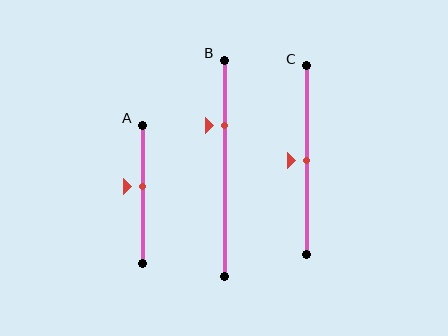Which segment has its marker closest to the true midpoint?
Segment C has its marker closest to the true midpoint.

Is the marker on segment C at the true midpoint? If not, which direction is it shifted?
Yes, the marker on segment C is at the true midpoint.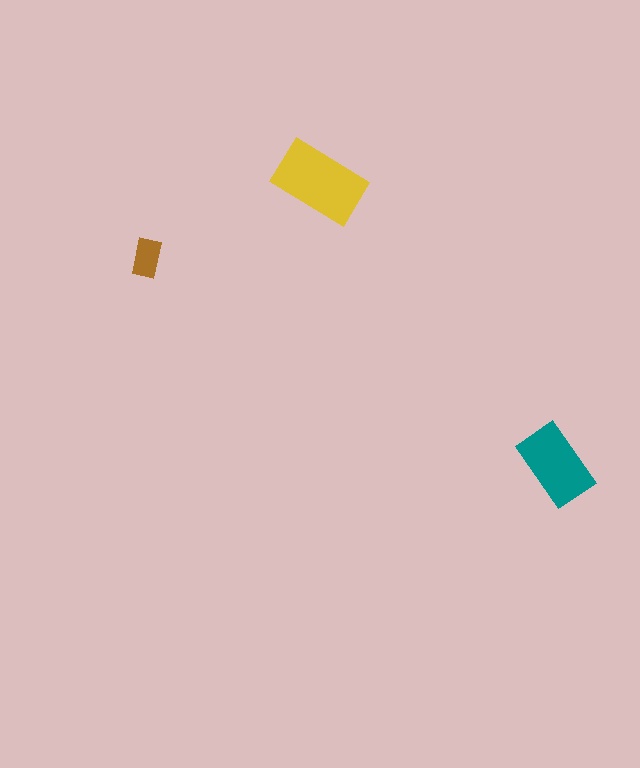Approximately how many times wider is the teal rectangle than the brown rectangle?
About 2 times wider.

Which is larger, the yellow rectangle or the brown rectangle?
The yellow one.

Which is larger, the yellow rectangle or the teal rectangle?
The yellow one.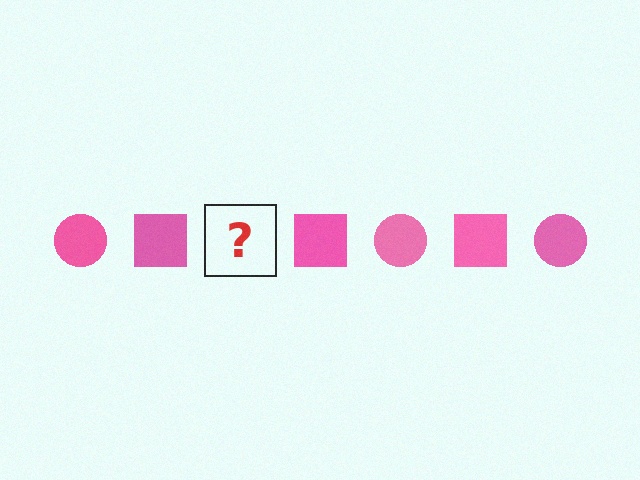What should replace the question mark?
The question mark should be replaced with a pink circle.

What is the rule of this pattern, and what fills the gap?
The rule is that the pattern cycles through circle, square shapes in pink. The gap should be filled with a pink circle.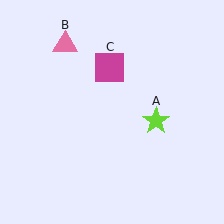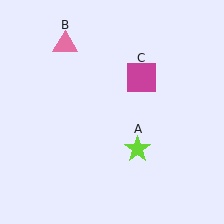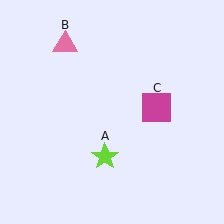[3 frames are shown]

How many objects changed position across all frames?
2 objects changed position: lime star (object A), magenta square (object C).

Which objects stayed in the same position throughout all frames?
Pink triangle (object B) remained stationary.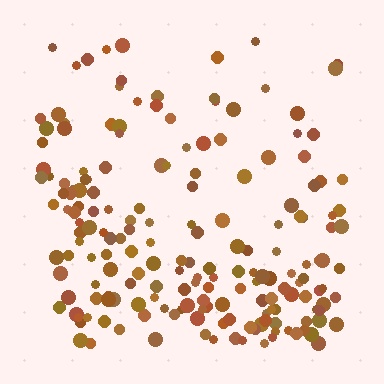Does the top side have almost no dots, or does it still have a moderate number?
Still a moderate number, just noticeably fewer than the bottom.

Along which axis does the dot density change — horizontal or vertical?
Vertical.